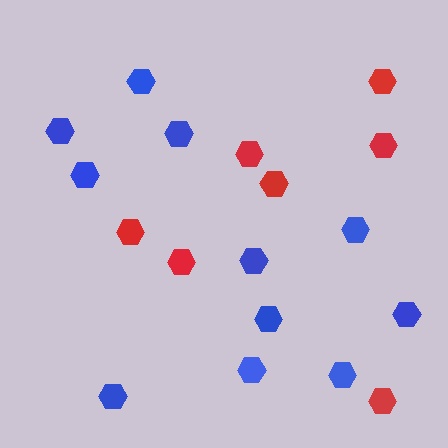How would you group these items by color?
There are 2 groups: one group of blue hexagons (11) and one group of red hexagons (7).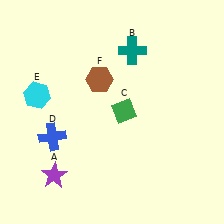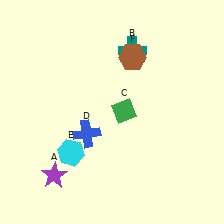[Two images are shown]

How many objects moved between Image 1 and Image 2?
3 objects moved between the two images.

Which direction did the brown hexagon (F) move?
The brown hexagon (F) moved right.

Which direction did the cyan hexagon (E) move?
The cyan hexagon (E) moved down.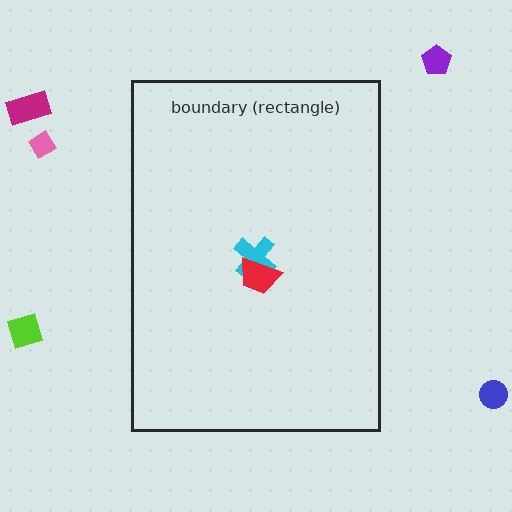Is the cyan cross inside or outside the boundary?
Inside.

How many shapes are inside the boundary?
2 inside, 5 outside.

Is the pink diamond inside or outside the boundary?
Outside.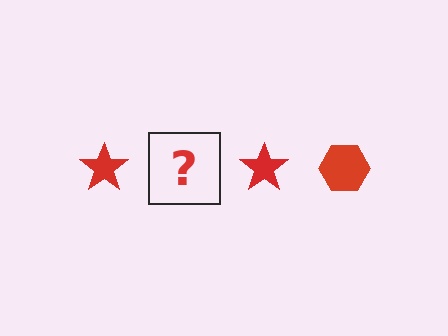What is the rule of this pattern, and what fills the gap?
The rule is that the pattern cycles through star, hexagon shapes in red. The gap should be filled with a red hexagon.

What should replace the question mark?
The question mark should be replaced with a red hexagon.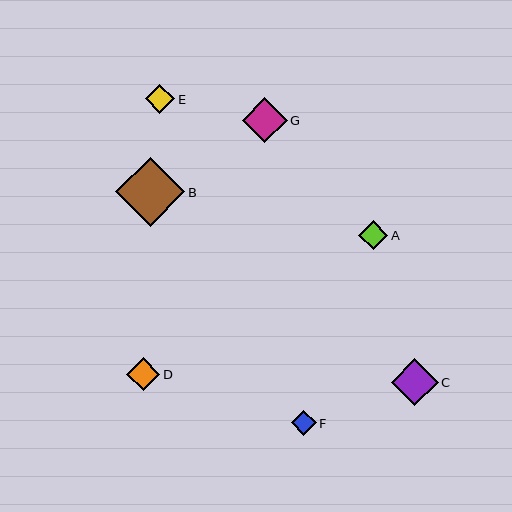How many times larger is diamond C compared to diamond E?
Diamond C is approximately 1.6 times the size of diamond E.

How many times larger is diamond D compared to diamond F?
Diamond D is approximately 1.3 times the size of diamond F.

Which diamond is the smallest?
Diamond F is the smallest with a size of approximately 25 pixels.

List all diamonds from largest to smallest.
From largest to smallest: B, C, G, D, E, A, F.